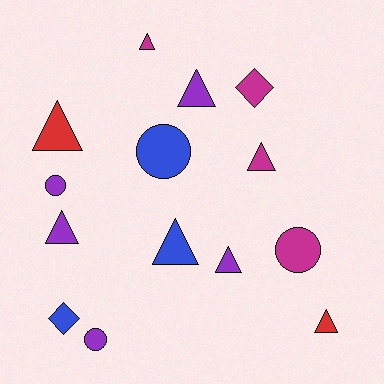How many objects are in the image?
There are 14 objects.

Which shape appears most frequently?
Triangle, with 8 objects.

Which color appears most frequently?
Purple, with 5 objects.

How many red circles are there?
There are no red circles.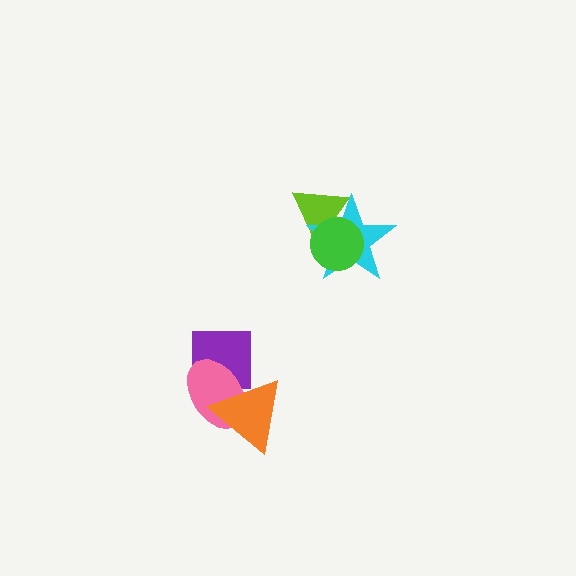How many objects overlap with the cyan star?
2 objects overlap with the cyan star.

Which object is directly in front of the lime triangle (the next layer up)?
The cyan star is directly in front of the lime triangle.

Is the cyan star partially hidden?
Yes, it is partially covered by another shape.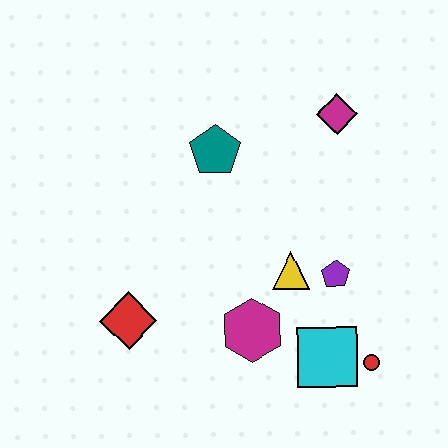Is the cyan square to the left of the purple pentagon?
Yes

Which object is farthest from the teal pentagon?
The red circle is farthest from the teal pentagon.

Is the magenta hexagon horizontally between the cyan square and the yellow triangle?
No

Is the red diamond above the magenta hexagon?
Yes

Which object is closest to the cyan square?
The red circle is closest to the cyan square.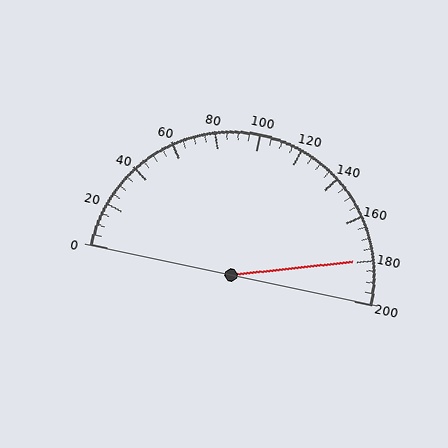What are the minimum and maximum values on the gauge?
The gauge ranges from 0 to 200.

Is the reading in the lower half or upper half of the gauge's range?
The reading is in the upper half of the range (0 to 200).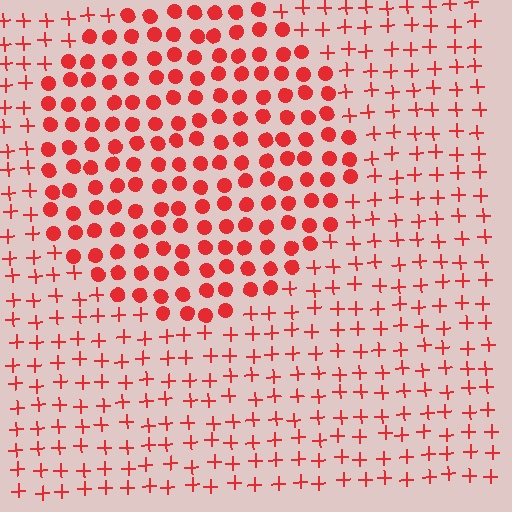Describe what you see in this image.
The image is filled with small red elements arranged in a uniform grid. A circle-shaped region contains circles, while the surrounding area contains plus signs. The boundary is defined purely by the change in element shape.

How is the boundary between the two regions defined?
The boundary is defined by a change in element shape: circles inside vs. plus signs outside. All elements share the same color and spacing.